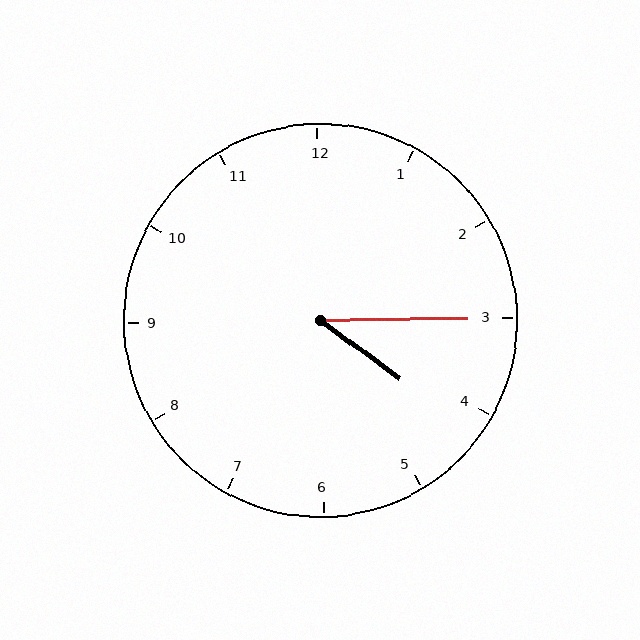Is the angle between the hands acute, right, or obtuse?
It is acute.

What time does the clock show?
4:15.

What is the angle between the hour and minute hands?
Approximately 38 degrees.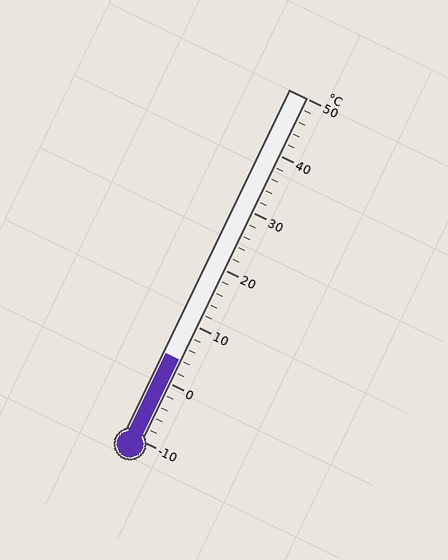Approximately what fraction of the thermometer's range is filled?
The thermometer is filled to approximately 25% of its range.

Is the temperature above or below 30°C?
The temperature is below 30°C.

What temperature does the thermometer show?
The thermometer shows approximately 4°C.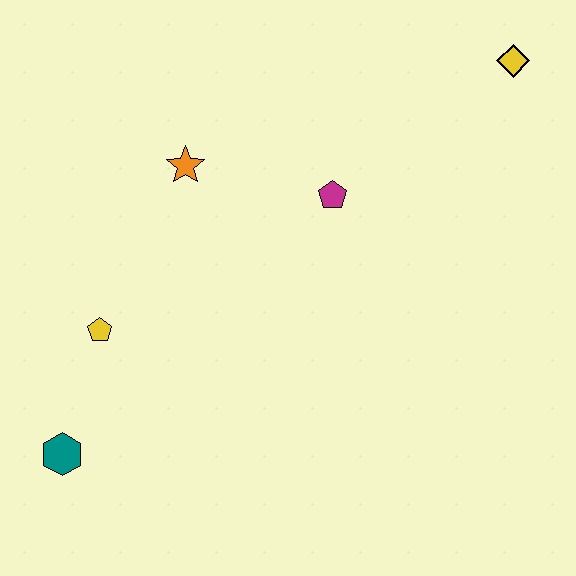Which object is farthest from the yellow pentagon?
The yellow diamond is farthest from the yellow pentagon.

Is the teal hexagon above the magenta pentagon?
No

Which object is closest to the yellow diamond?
The magenta pentagon is closest to the yellow diamond.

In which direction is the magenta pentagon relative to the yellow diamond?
The magenta pentagon is to the left of the yellow diamond.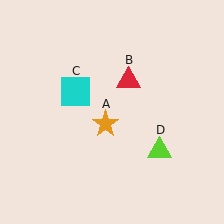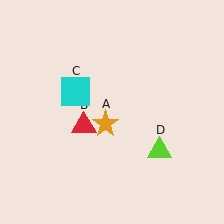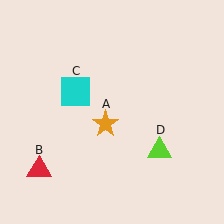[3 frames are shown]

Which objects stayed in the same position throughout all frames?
Orange star (object A) and cyan square (object C) and lime triangle (object D) remained stationary.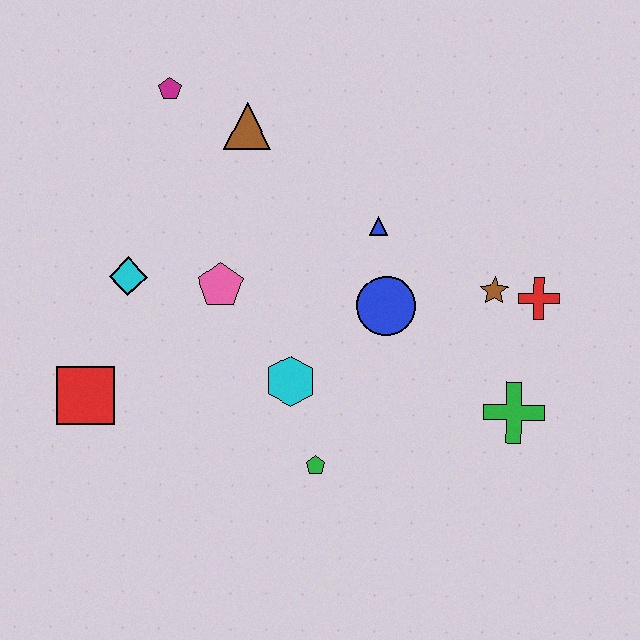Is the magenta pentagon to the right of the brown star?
No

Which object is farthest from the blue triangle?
The red square is farthest from the blue triangle.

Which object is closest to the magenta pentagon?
The brown triangle is closest to the magenta pentagon.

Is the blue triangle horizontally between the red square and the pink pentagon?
No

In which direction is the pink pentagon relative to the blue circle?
The pink pentagon is to the left of the blue circle.